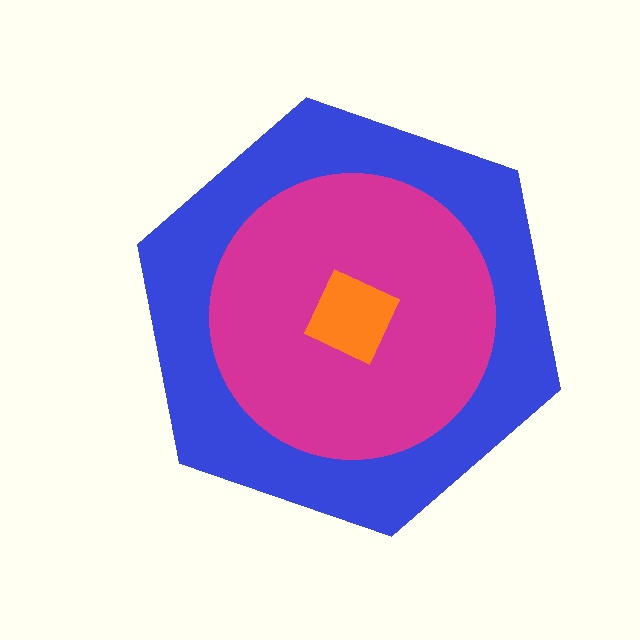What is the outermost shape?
The blue hexagon.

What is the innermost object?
The orange square.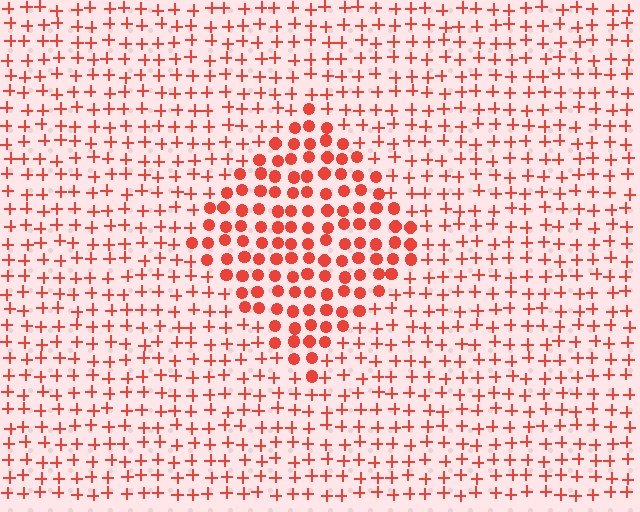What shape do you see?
I see a diamond.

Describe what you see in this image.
The image is filled with small red elements arranged in a uniform grid. A diamond-shaped region contains circles, while the surrounding area contains plus signs. The boundary is defined purely by the change in element shape.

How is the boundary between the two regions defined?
The boundary is defined by a change in element shape: circles inside vs. plus signs outside. All elements share the same color and spacing.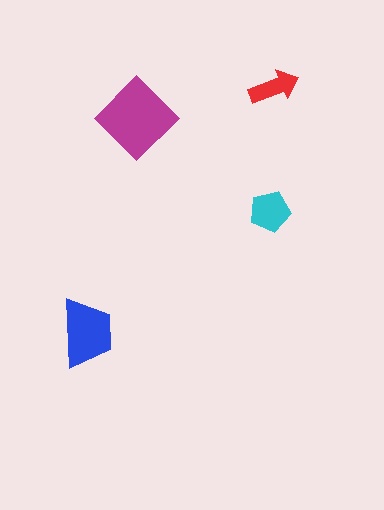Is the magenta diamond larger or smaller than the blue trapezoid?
Larger.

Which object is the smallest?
The red arrow.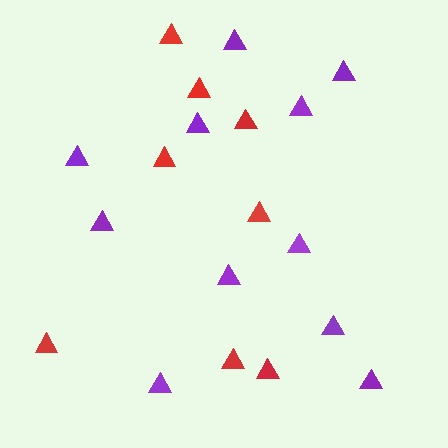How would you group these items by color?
There are 2 groups: one group of purple triangles (11) and one group of red triangles (8).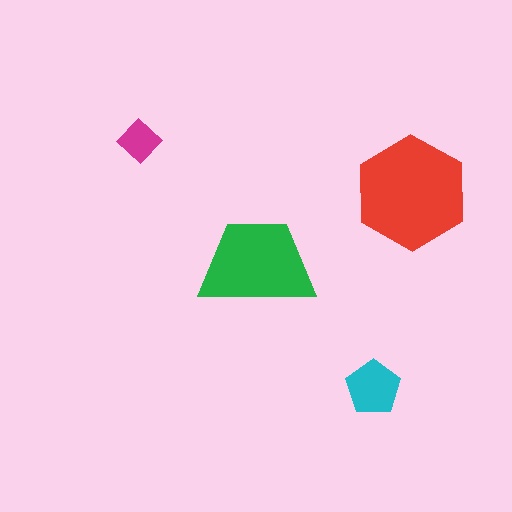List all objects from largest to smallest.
The red hexagon, the green trapezoid, the cyan pentagon, the magenta diamond.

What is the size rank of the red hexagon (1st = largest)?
1st.